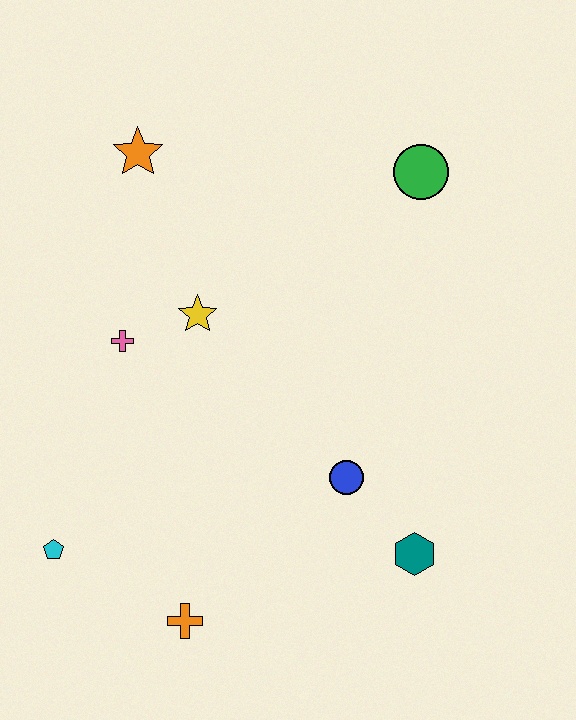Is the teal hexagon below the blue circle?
Yes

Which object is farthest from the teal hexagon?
The orange star is farthest from the teal hexagon.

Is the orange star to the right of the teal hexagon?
No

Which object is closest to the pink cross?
The yellow star is closest to the pink cross.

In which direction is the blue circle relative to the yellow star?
The blue circle is below the yellow star.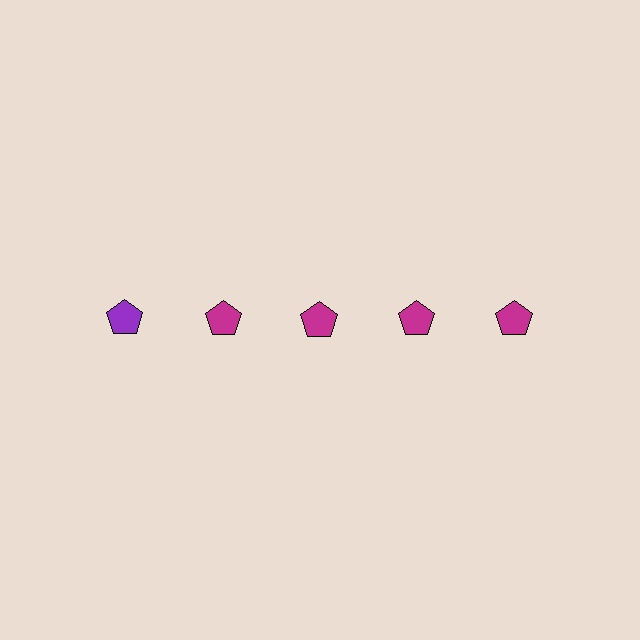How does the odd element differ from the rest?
It has a different color: purple instead of magenta.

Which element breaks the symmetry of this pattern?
The purple pentagon in the top row, leftmost column breaks the symmetry. All other shapes are magenta pentagons.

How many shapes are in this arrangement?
There are 5 shapes arranged in a grid pattern.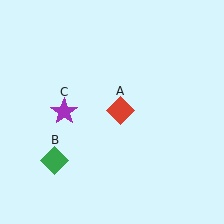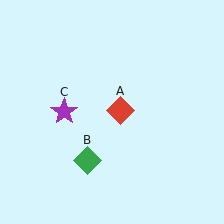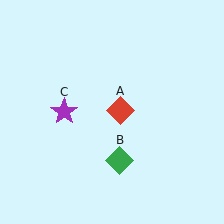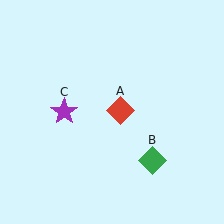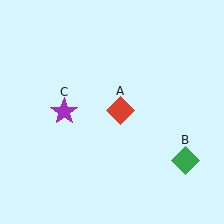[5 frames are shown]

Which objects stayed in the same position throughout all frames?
Red diamond (object A) and purple star (object C) remained stationary.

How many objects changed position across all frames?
1 object changed position: green diamond (object B).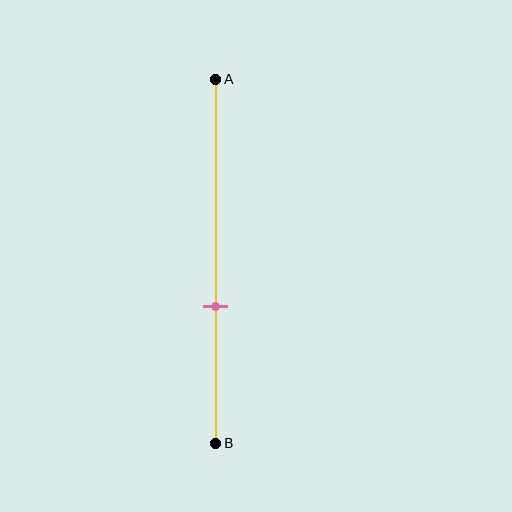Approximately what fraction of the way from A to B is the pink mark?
The pink mark is approximately 65% of the way from A to B.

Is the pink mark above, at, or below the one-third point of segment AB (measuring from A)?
The pink mark is below the one-third point of segment AB.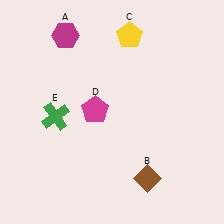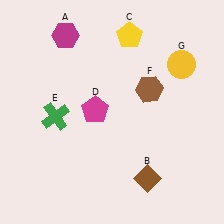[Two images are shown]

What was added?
A brown hexagon (F), a yellow circle (G) were added in Image 2.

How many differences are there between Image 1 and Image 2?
There are 2 differences between the two images.